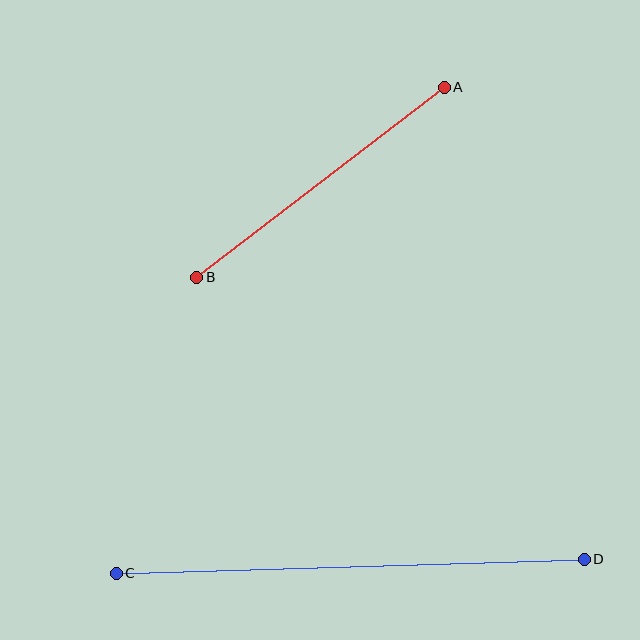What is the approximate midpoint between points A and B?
The midpoint is at approximately (320, 182) pixels.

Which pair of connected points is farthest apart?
Points C and D are farthest apart.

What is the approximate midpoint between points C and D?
The midpoint is at approximately (350, 566) pixels.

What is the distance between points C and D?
The distance is approximately 468 pixels.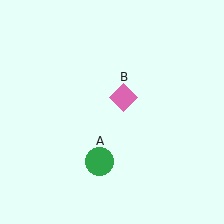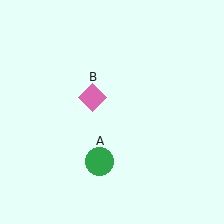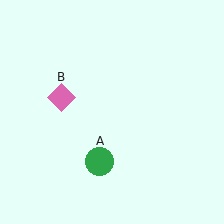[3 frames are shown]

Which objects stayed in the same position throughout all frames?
Green circle (object A) remained stationary.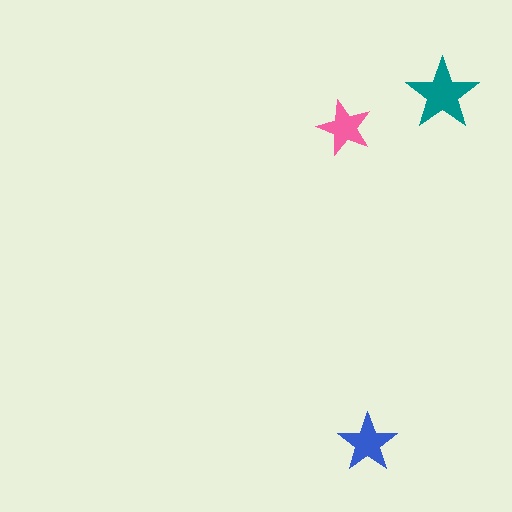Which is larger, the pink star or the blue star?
The blue one.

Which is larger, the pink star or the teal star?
The teal one.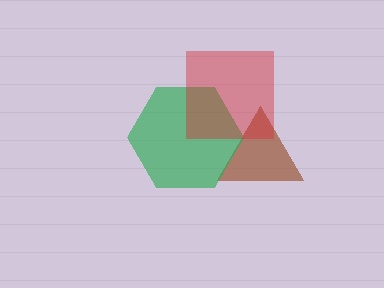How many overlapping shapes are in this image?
There are 3 overlapping shapes in the image.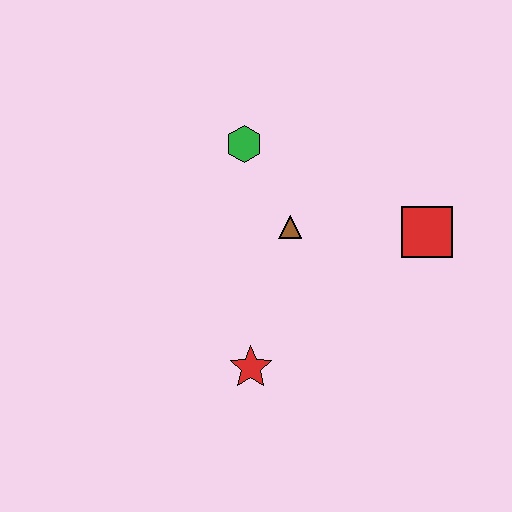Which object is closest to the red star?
The brown triangle is closest to the red star.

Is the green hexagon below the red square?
No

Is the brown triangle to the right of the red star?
Yes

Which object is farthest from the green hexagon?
The red star is farthest from the green hexagon.